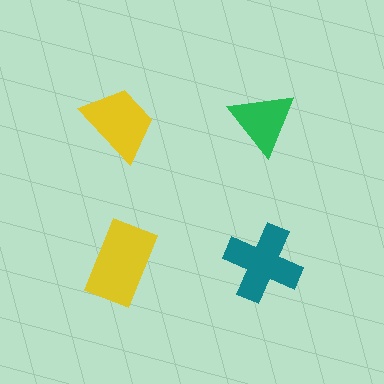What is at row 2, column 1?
A yellow rectangle.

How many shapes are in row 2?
2 shapes.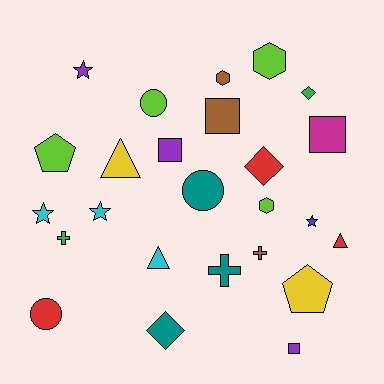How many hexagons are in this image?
There are 3 hexagons.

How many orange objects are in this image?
There are no orange objects.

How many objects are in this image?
There are 25 objects.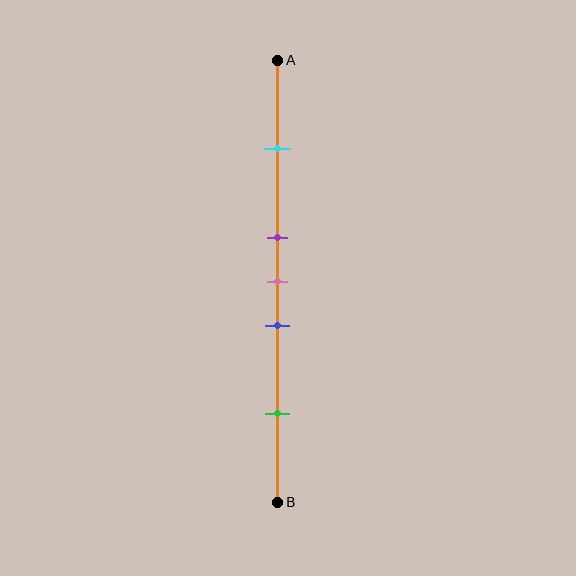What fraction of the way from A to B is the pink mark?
The pink mark is approximately 50% (0.5) of the way from A to B.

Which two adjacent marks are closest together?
The purple and pink marks are the closest adjacent pair.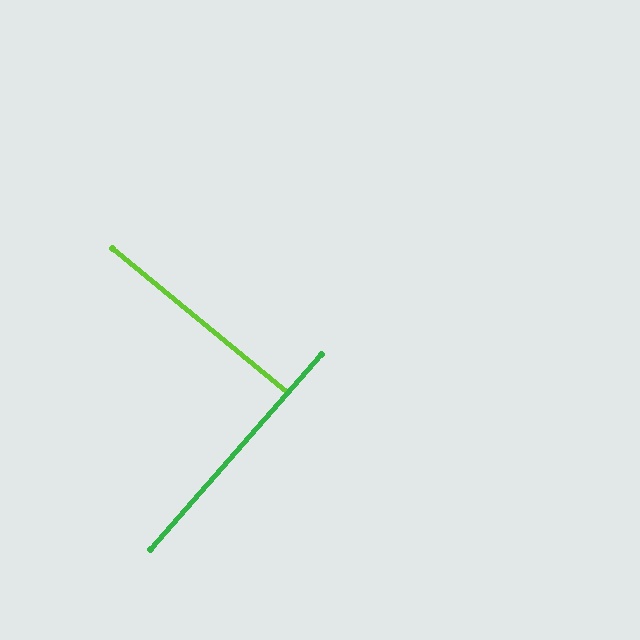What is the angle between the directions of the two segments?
Approximately 88 degrees.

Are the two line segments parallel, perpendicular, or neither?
Perpendicular — they meet at approximately 88°.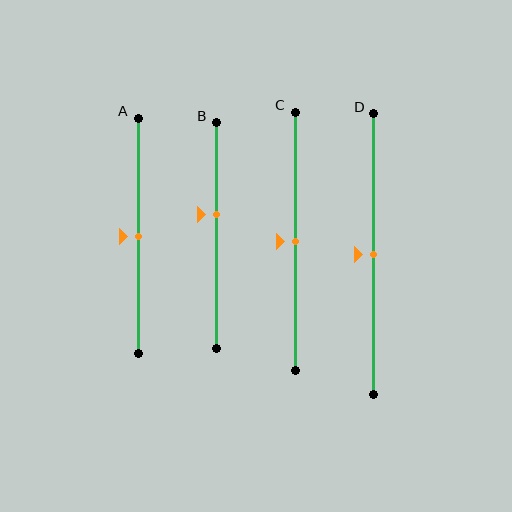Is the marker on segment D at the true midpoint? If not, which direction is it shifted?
Yes, the marker on segment D is at the true midpoint.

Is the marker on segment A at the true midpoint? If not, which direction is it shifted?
Yes, the marker on segment A is at the true midpoint.